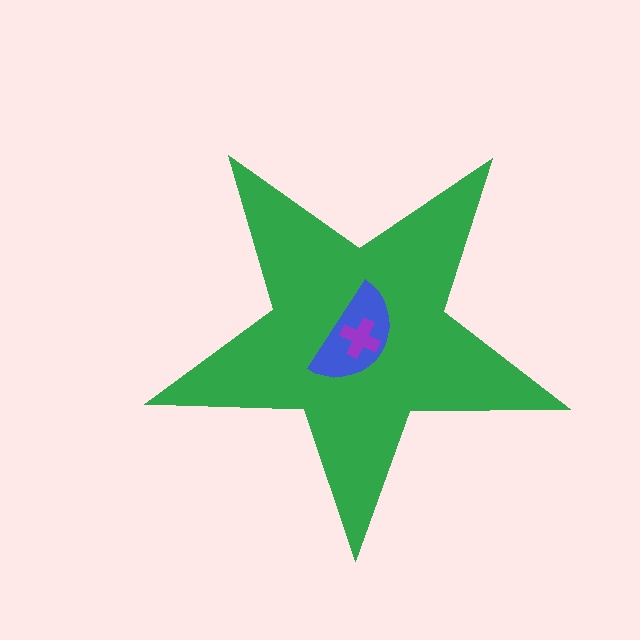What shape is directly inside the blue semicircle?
The purple cross.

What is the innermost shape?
The purple cross.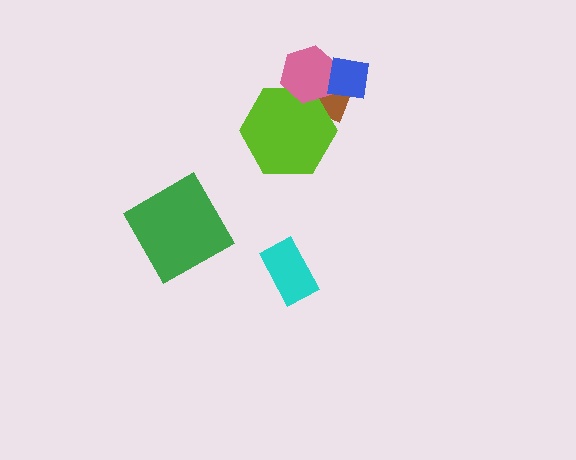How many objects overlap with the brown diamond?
3 objects overlap with the brown diamond.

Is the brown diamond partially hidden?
Yes, it is partially covered by another shape.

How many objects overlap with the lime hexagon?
2 objects overlap with the lime hexagon.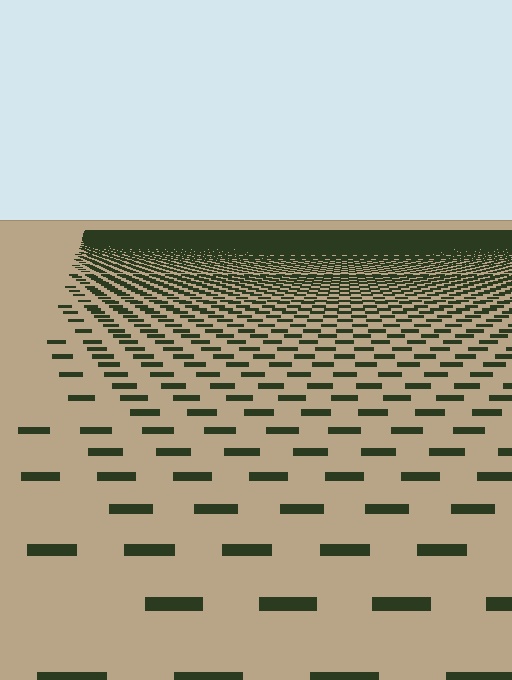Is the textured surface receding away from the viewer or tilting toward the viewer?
The surface is receding away from the viewer. Texture elements get smaller and denser toward the top.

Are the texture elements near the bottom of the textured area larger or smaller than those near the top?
Larger. Near the bottom, elements are closer to the viewer and appear at a bigger on-screen size.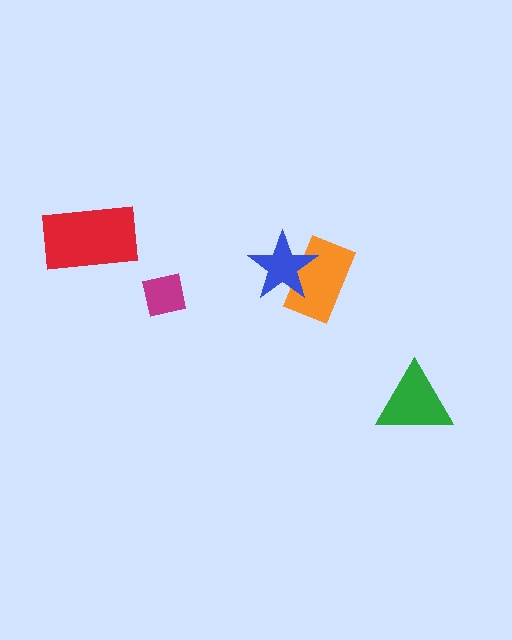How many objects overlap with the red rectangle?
0 objects overlap with the red rectangle.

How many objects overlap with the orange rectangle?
1 object overlaps with the orange rectangle.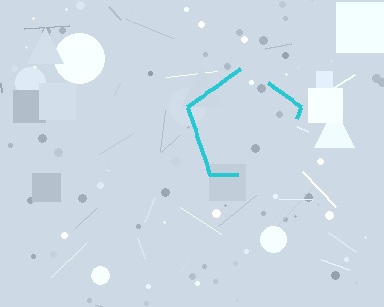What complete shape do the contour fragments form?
The contour fragments form a pentagon.